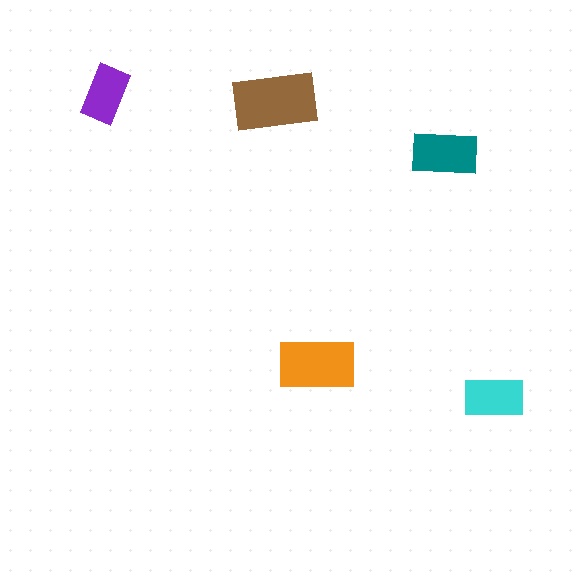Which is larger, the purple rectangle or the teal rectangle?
The teal one.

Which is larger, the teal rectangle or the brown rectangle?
The brown one.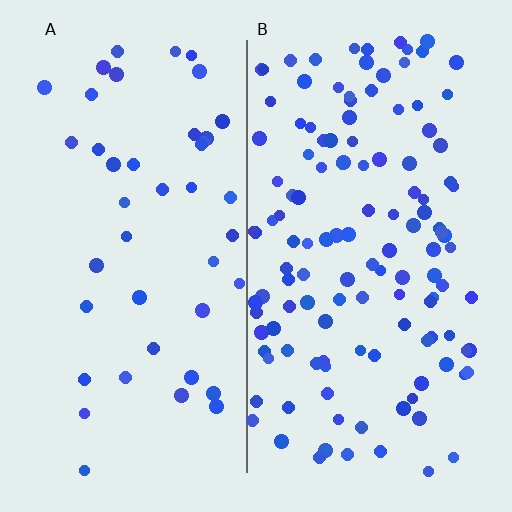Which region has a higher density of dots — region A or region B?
B (the right).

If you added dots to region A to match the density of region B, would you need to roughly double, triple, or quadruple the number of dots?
Approximately triple.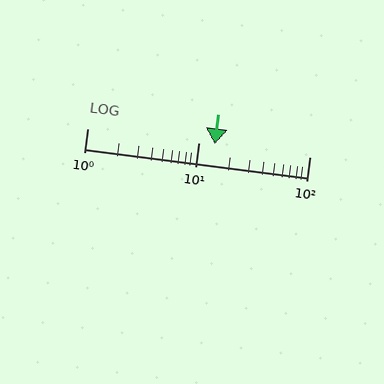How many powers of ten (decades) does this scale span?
The scale spans 2 decades, from 1 to 100.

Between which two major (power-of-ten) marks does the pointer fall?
The pointer is between 10 and 100.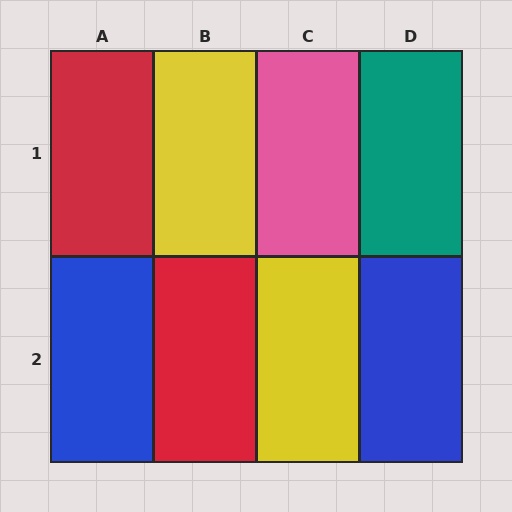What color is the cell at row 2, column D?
Blue.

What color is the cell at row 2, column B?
Red.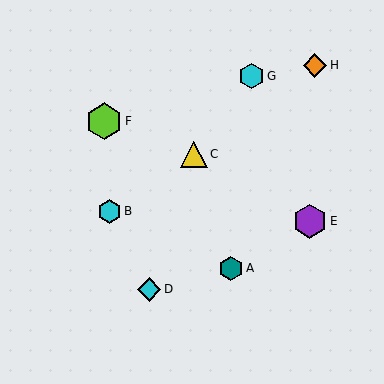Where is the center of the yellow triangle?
The center of the yellow triangle is at (194, 154).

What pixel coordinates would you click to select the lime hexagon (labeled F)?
Click at (104, 121) to select the lime hexagon F.